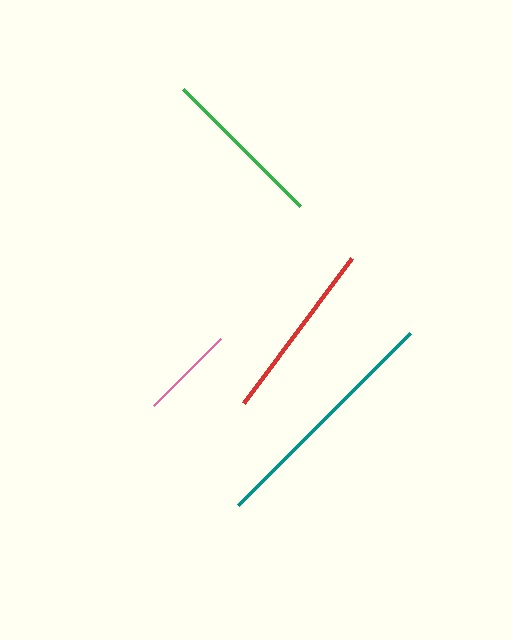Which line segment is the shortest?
The pink line is the shortest at approximately 94 pixels.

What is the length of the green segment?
The green segment is approximately 165 pixels long.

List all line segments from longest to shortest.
From longest to shortest: teal, red, green, pink.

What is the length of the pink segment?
The pink segment is approximately 94 pixels long.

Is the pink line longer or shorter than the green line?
The green line is longer than the pink line.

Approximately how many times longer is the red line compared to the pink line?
The red line is approximately 1.9 times the length of the pink line.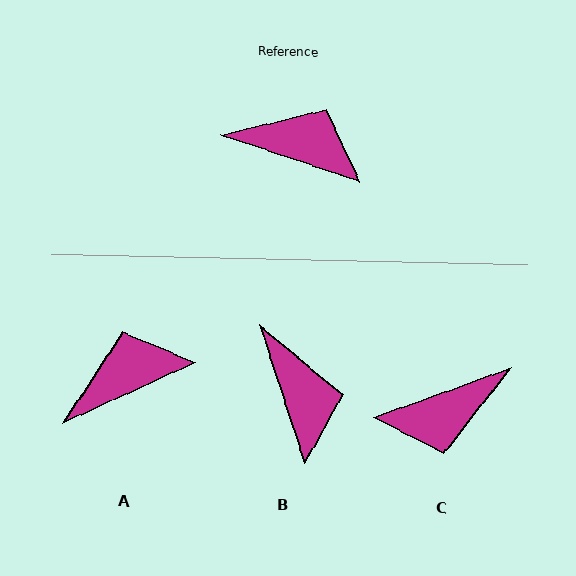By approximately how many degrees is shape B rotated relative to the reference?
Approximately 53 degrees clockwise.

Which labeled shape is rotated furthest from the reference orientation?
C, about 141 degrees away.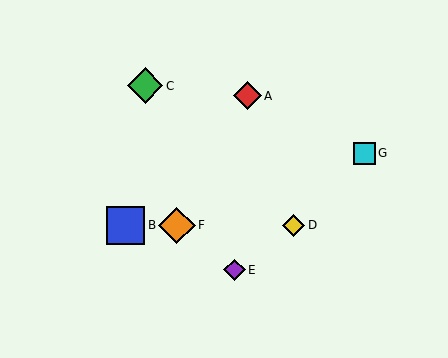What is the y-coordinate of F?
Object F is at y≈225.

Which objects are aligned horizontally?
Objects B, D, F are aligned horizontally.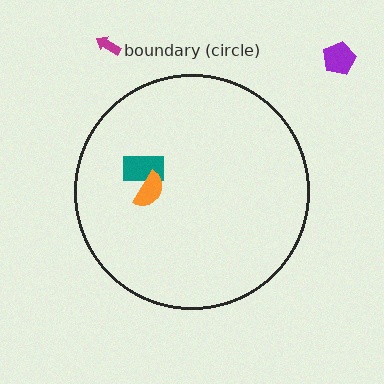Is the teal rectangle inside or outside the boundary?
Inside.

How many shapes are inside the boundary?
2 inside, 2 outside.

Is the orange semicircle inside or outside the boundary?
Inside.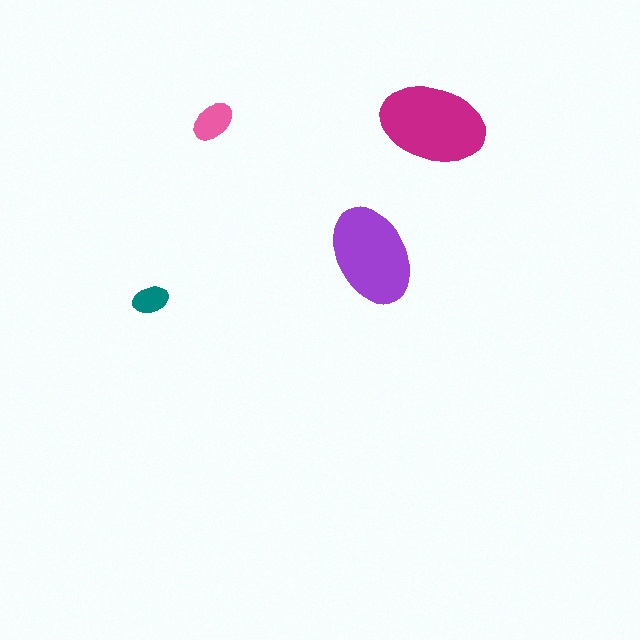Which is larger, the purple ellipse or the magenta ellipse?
The magenta one.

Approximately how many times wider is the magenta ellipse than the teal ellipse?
About 3 times wider.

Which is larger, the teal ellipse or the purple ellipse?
The purple one.